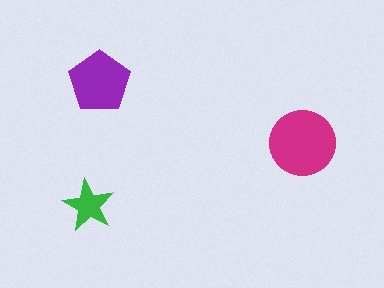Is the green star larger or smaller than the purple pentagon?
Smaller.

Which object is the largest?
The magenta circle.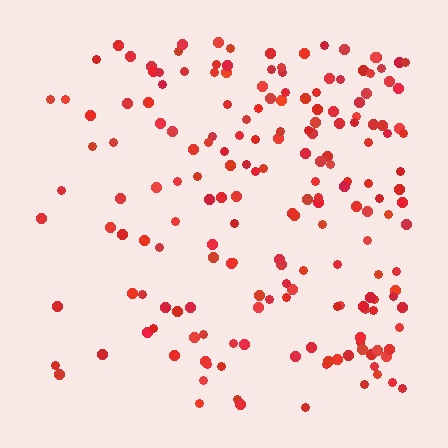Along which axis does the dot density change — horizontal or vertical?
Horizontal.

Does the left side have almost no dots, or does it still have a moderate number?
Still a moderate number, just noticeably fewer than the right.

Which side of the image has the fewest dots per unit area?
The left.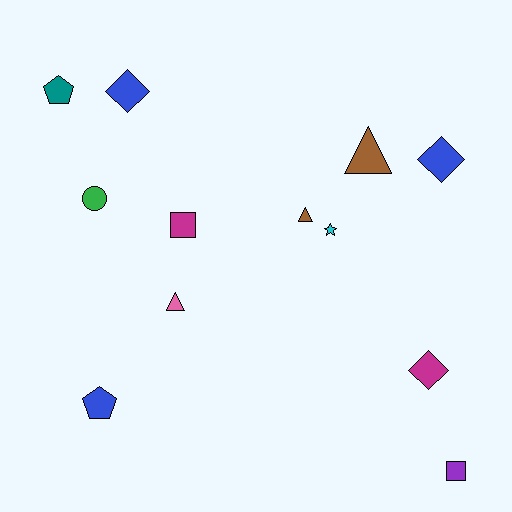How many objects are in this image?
There are 12 objects.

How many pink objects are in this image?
There is 1 pink object.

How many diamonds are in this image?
There are 3 diamonds.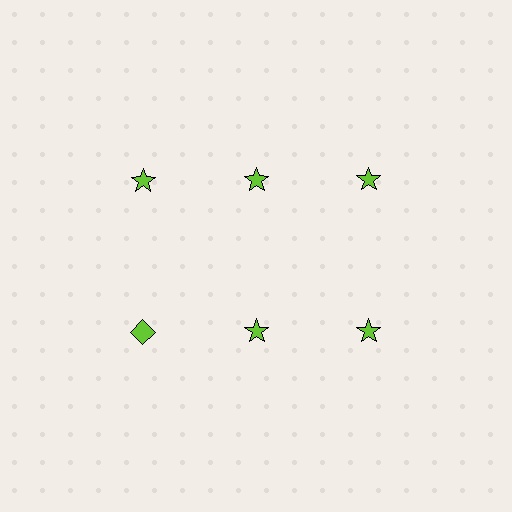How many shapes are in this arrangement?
There are 6 shapes arranged in a grid pattern.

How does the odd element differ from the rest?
It has a different shape: diamond instead of star.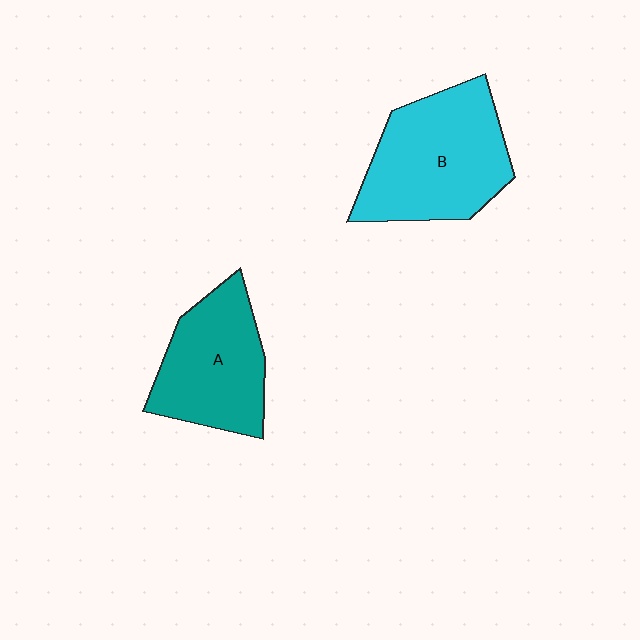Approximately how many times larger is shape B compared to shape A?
Approximately 1.2 times.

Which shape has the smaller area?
Shape A (teal).